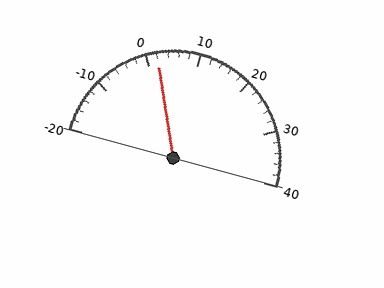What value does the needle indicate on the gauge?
The needle indicates approximately 2.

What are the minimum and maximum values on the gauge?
The gauge ranges from -20 to 40.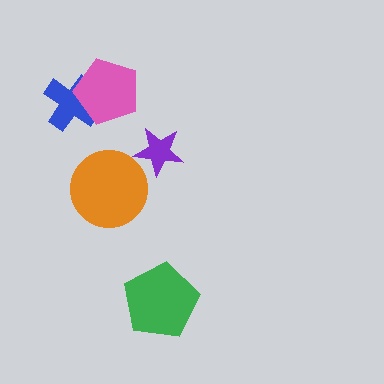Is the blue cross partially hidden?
Yes, it is partially covered by another shape.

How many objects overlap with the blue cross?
1 object overlaps with the blue cross.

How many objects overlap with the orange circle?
0 objects overlap with the orange circle.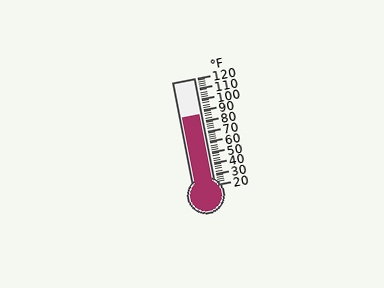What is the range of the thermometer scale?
The thermometer scale ranges from 20°F to 120°F.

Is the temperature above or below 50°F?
The temperature is above 50°F.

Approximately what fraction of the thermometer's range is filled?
The thermometer is filled to approximately 65% of its range.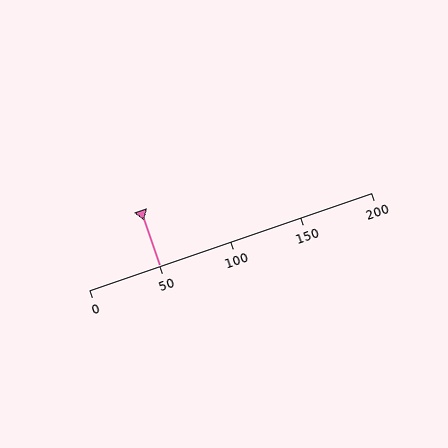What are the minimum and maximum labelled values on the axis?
The axis runs from 0 to 200.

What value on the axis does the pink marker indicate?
The marker indicates approximately 50.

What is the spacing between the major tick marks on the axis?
The major ticks are spaced 50 apart.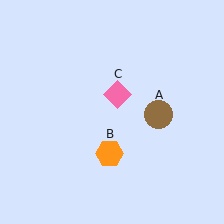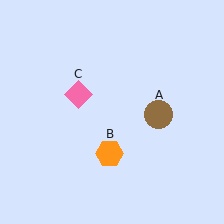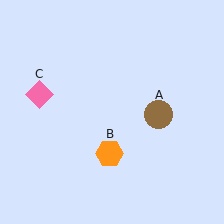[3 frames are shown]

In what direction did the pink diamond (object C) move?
The pink diamond (object C) moved left.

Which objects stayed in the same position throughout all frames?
Brown circle (object A) and orange hexagon (object B) remained stationary.